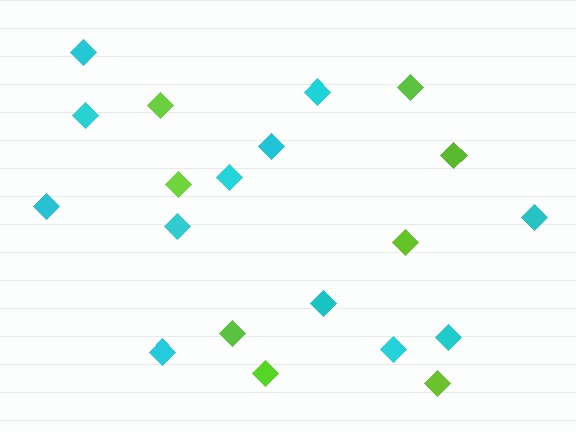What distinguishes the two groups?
There are 2 groups: one group of cyan diamonds (12) and one group of lime diamonds (8).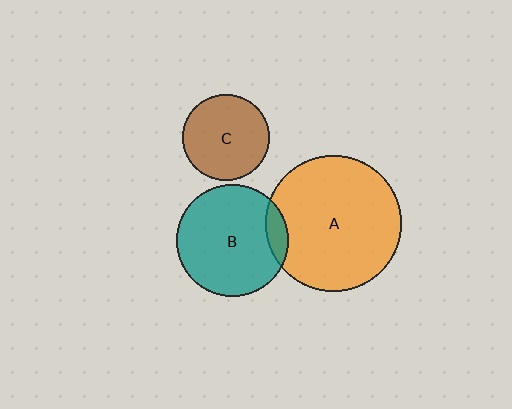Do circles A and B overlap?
Yes.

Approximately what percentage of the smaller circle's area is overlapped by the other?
Approximately 10%.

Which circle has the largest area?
Circle A (orange).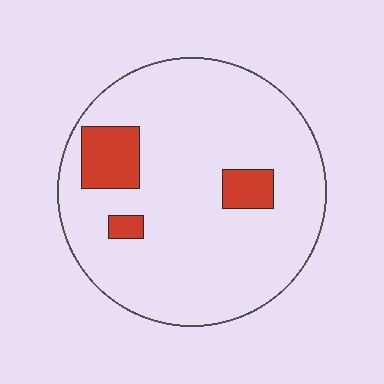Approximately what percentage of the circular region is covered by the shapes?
Approximately 10%.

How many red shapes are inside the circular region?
3.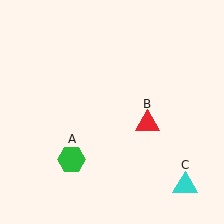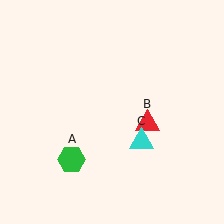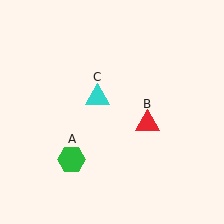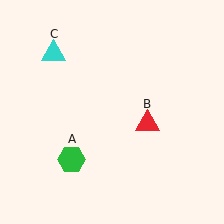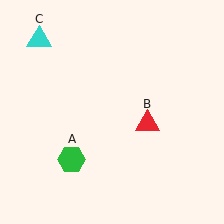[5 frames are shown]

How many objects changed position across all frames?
1 object changed position: cyan triangle (object C).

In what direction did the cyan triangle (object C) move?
The cyan triangle (object C) moved up and to the left.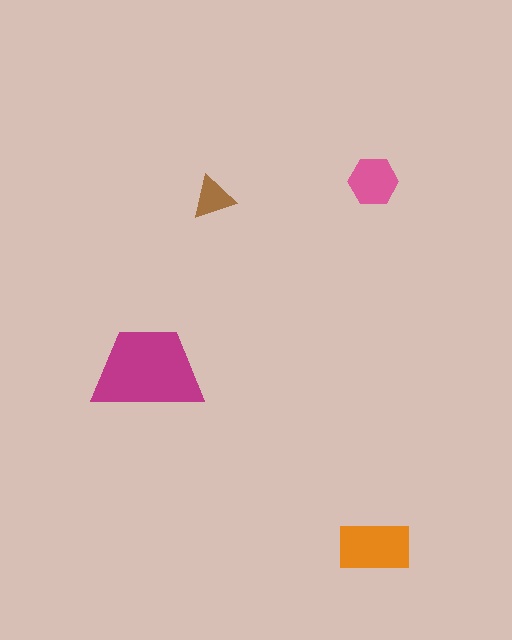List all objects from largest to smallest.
The magenta trapezoid, the orange rectangle, the pink hexagon, the brown triangle.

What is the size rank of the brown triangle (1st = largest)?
4th.